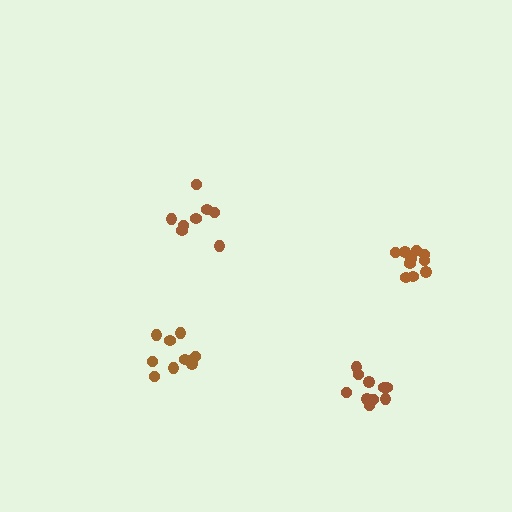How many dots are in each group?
Group 1: 10 dots, Group 2: 10 dots, Group 3: 8 dots, Group 4: 10 dots (38 total).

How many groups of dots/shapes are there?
There are 4 groups.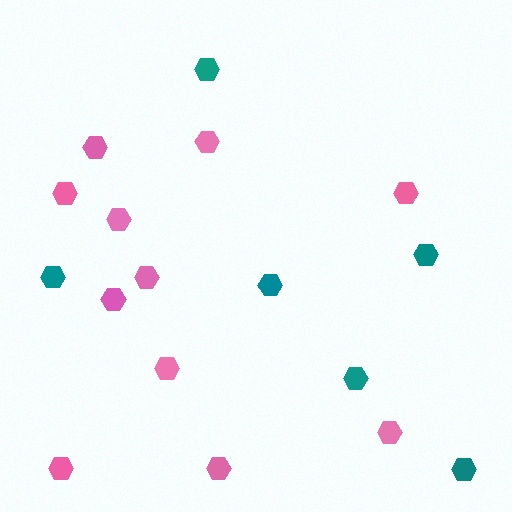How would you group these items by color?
There are 2 groups: one group of pink hexagons (11) and one group of teal hexagons (6).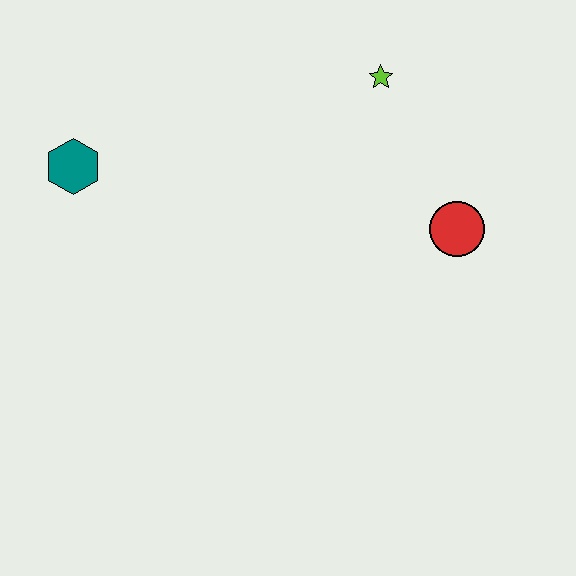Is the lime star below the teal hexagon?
No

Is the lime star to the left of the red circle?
Yes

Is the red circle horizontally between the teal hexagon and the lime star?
No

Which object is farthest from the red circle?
The teal hexagon is farthest from the red circle.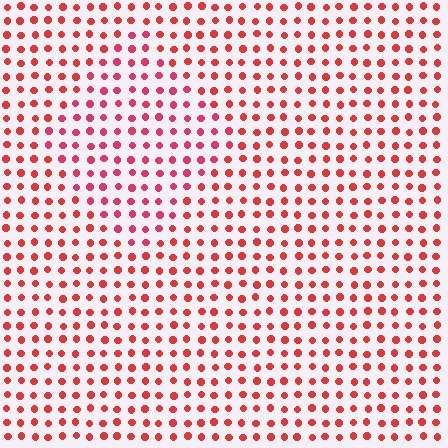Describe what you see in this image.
The image is filled with small red elements in a uniform arrangement. A diamond-shaped region is visible where the elements are tinted to a slightly different hue, forming a subtle color boundary.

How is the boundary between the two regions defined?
The boundary is defined purely by a slight shift in hue (about 17 degrees). Spacing, size, and orientation are identical on both sides.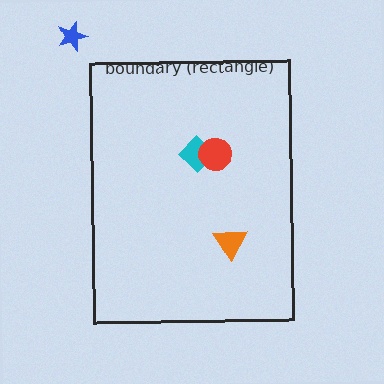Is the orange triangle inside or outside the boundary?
Inside.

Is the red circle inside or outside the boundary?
Inside.